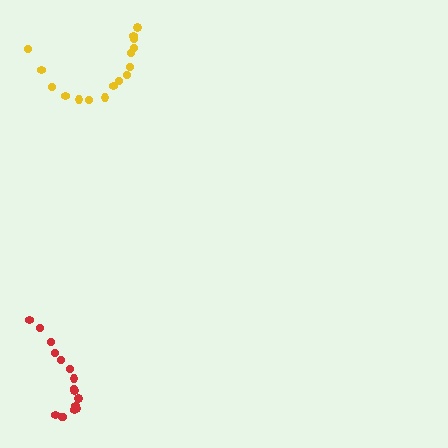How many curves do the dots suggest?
There are 2 distinct paths.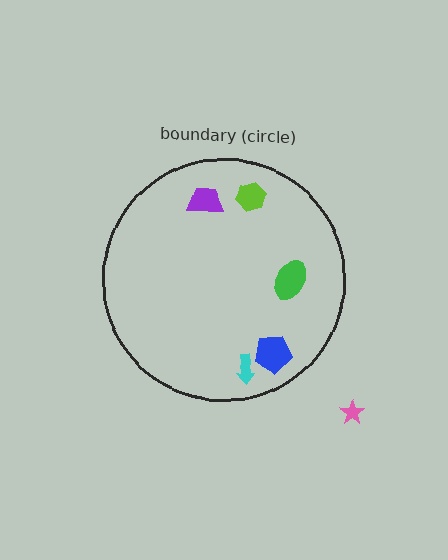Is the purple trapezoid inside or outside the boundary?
Inside.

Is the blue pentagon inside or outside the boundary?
Inside.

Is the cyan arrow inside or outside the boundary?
Inside.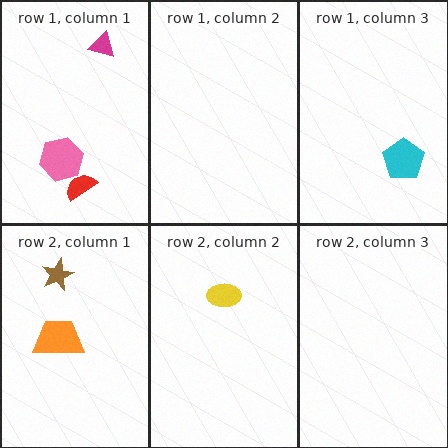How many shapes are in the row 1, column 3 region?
1.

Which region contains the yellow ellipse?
The row 2, column 2 region.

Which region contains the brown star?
The row 2, column 1 region.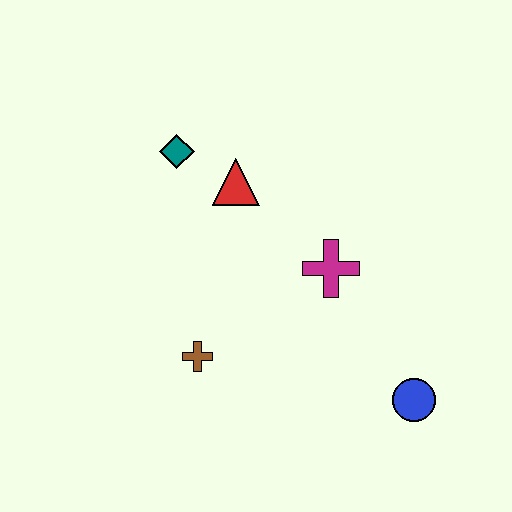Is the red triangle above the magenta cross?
Yes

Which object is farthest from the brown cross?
The blue circle is farthest from the brown cross.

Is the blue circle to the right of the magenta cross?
Yes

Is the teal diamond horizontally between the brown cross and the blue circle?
No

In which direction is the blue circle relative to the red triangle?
The blue circle is below the red triangle.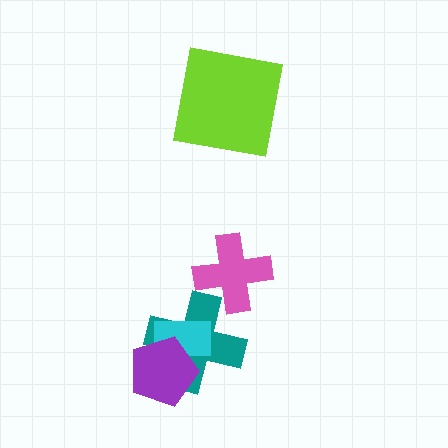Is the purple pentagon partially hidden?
No, no other shape covers it.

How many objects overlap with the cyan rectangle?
2 objects overlap with the cyan rectangle.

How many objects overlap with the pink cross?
1 object overlaps with the pink cross.